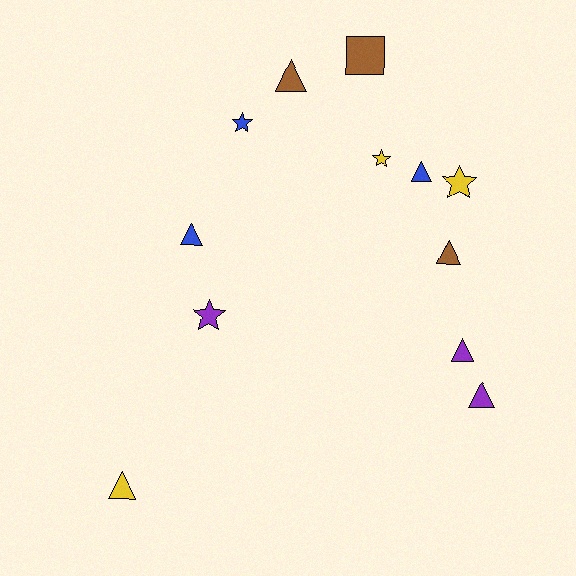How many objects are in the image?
There are 12 objects.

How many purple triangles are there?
There are 2 purple triangles.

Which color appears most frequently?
Brown, with 3 objects.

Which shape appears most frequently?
Triangle, with 7 objects.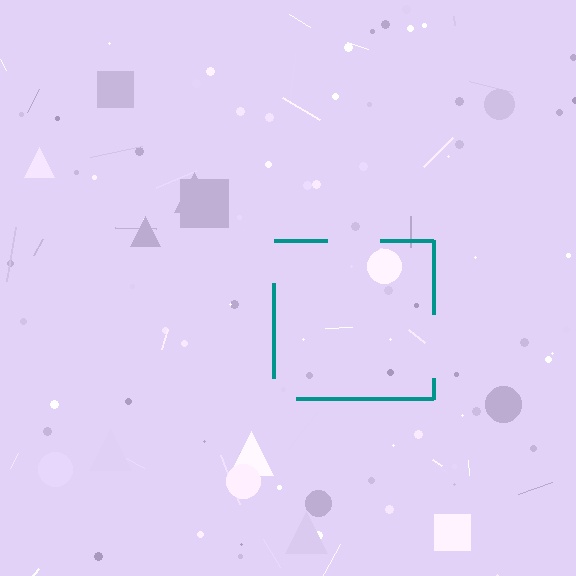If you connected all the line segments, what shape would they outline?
They would outline a square.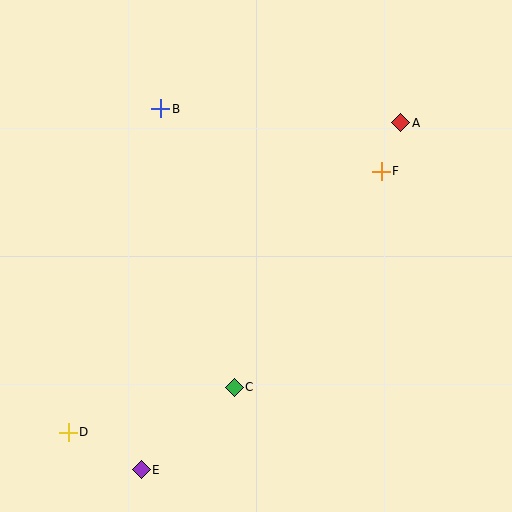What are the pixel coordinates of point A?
Point A is at (401, 123).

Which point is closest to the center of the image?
Point C at (234, 387) is closest to the center.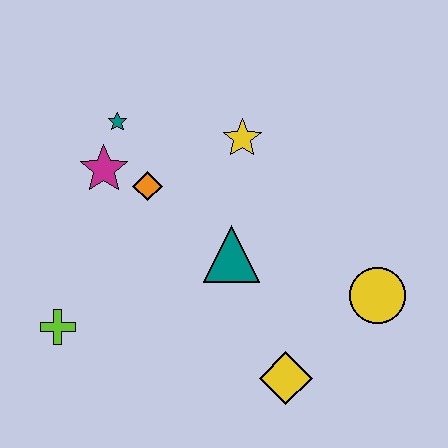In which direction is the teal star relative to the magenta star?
The teal star is above the magenta star.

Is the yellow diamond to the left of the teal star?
No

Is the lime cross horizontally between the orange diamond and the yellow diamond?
No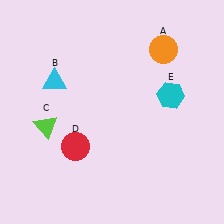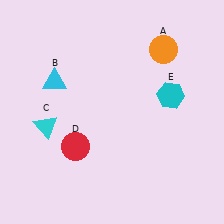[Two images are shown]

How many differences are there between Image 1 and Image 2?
There is 1 difference between the two images.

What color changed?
The triangle (C) changed from lime in Image 1 to cyan in Image 2.